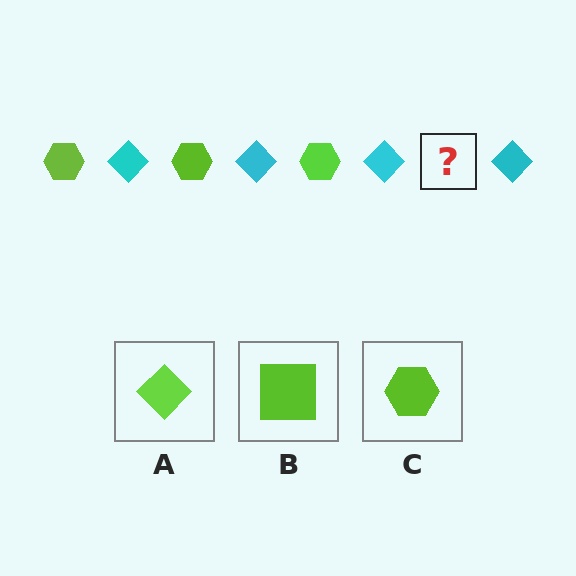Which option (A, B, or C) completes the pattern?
C.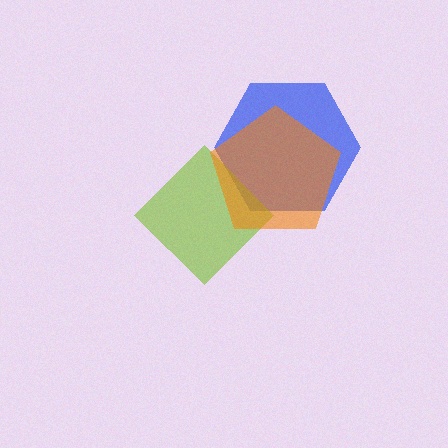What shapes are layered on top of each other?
The layered shapes are: a blue hexagon, a lime diamond, an orange pentagon.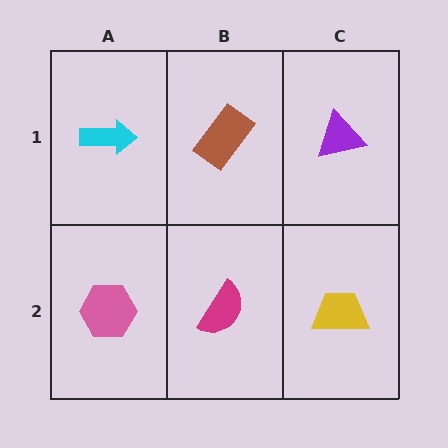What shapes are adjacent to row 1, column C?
A yellow trapezoid (row 2, column C), a brown rectangle (row 1, column B).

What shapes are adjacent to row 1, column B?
A magenta semicircle (row 2, column B), a cyan arrow (row 1, column A), a purple triangle (row 1, column C).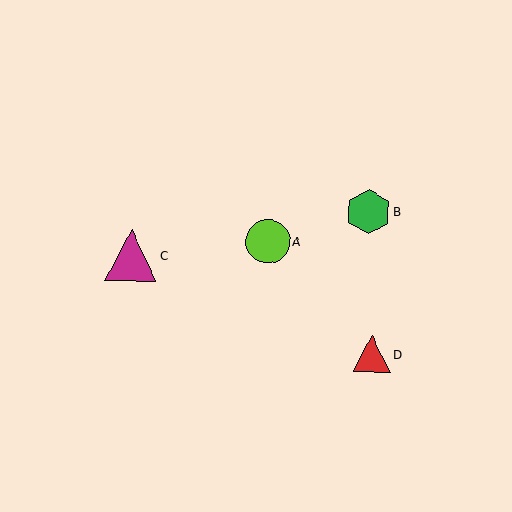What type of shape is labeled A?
Shape A is a lime circle.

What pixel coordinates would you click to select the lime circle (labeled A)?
Click at (268, 241) to select the lime circle A.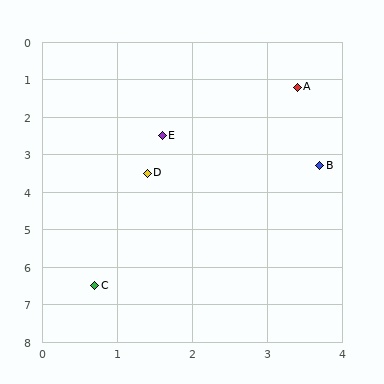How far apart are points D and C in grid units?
Points D and C are about 3.1 grid units apart.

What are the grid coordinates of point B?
Point B is at approximately (3.7, 3.3).